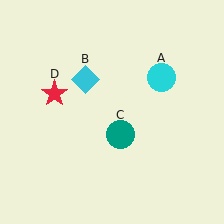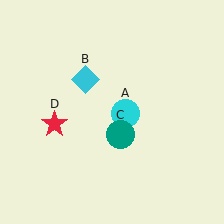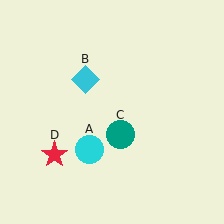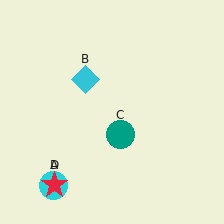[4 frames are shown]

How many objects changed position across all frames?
2 objects changed position: cyan circle (object A), red star (object D).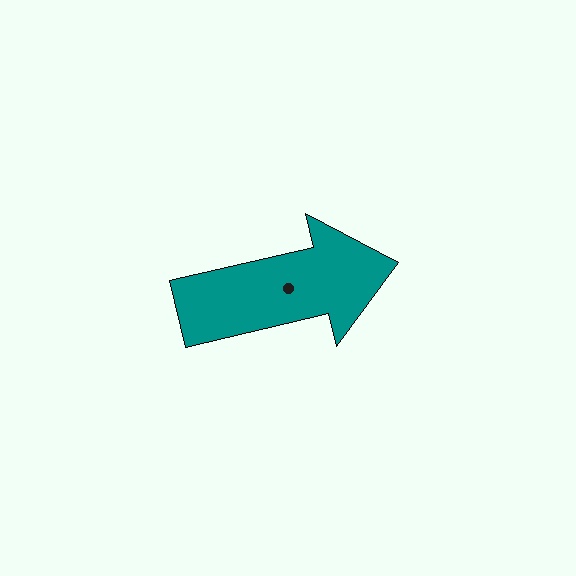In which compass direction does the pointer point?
East.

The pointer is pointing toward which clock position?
Roughly 3 o'clock.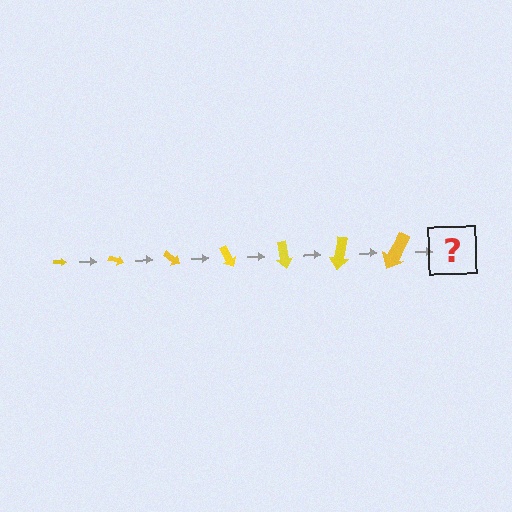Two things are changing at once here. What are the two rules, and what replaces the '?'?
The two rules are that the arrow grows larger each step and it rotates 20 degrees each step. The '?' should be an arrow, larger than the previous one and rotated 140 degrees from the start.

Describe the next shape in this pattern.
It should be an arrow, larger than the previous one and rotated 140 degrees from the start.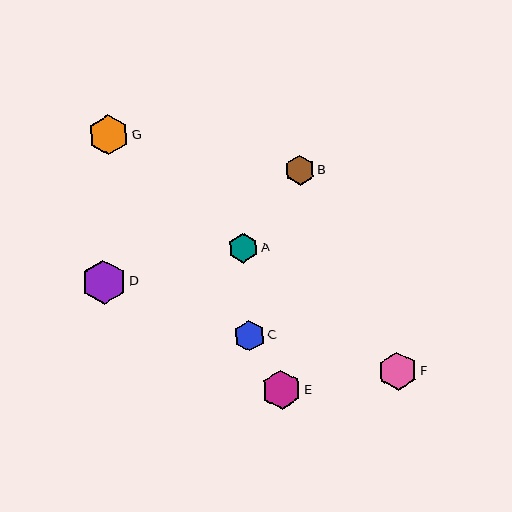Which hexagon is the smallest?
Hexagon A is the smallest with a size of approximately 30 pixels.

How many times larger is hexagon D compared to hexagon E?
Hexagon D is approximately 1.1 times the size of hexagon E.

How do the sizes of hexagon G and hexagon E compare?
Hexagon G and hexagon E are approximately the same size.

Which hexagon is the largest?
Hexagon D is the largest with a size of approximately 45 pixels.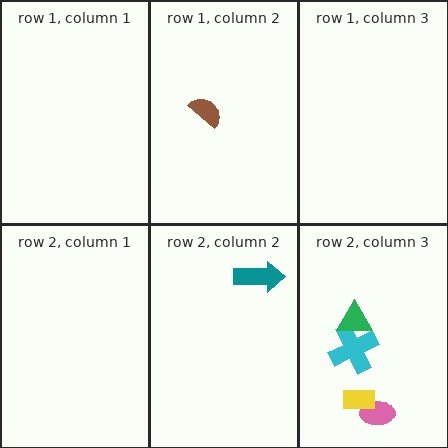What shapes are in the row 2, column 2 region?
The teal arrow.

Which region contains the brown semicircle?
The row 1, column 2 region.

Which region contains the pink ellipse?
The row 2, column 3 region.